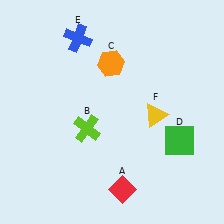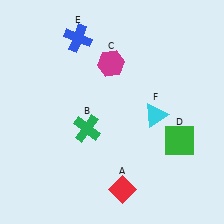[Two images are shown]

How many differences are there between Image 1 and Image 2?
There are 3 differences between the two images.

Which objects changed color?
B changed from lime to green. C changed from orange to magenta. F changed from yellow to cyan.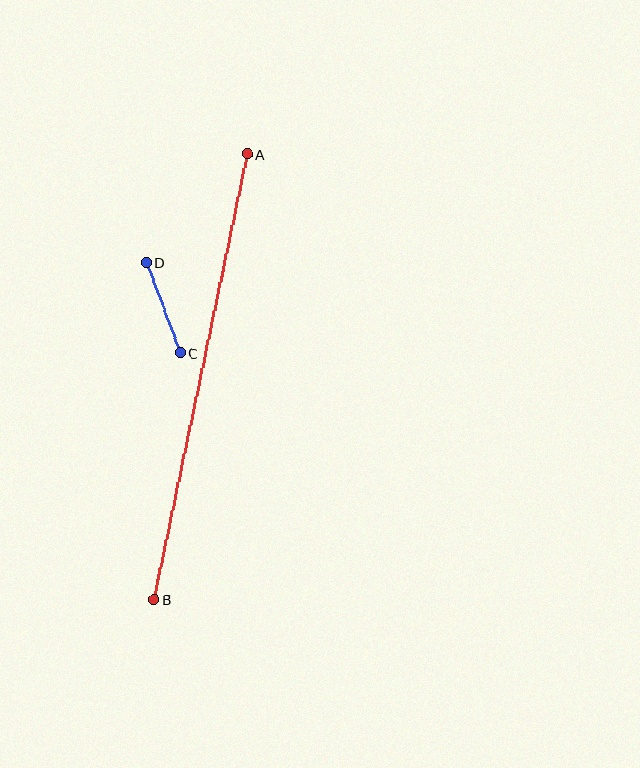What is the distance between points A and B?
The distance is approximately 455 pixels.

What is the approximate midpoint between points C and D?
The midpoint is at approximately (163, 308) pixels.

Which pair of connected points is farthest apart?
Points A and B are farthest apart.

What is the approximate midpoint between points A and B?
The midpoint is at approximately (201, 377) pixels.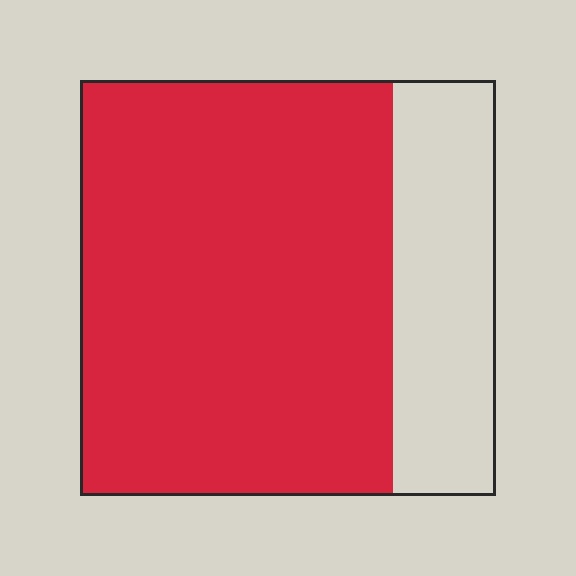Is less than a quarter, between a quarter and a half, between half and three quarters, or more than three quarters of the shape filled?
More than three quarters.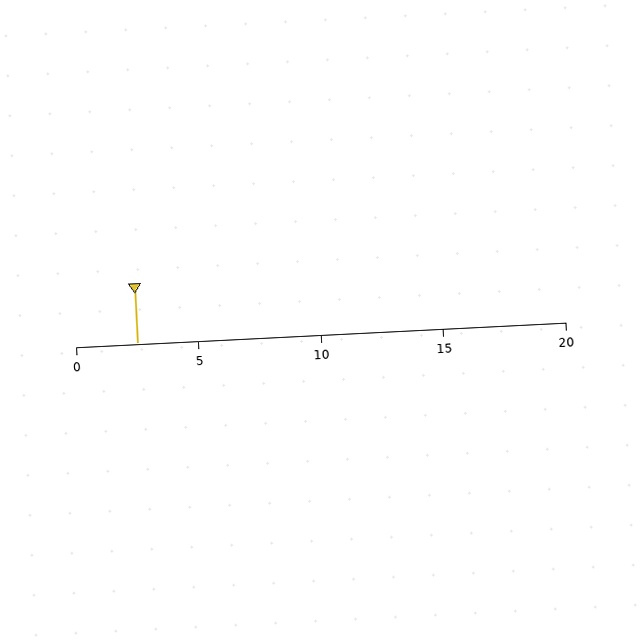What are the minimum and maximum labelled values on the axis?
The axis runs from 0 to 20.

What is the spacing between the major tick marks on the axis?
The major ticks are spaced 5 apart.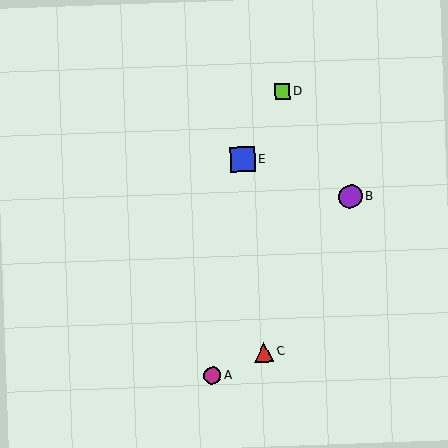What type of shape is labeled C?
Shape C is a red triangle.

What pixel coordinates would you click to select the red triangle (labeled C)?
Click at (264, 352) to select the red triangle C.